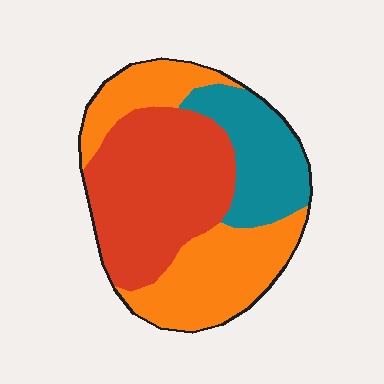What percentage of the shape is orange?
Orange takes up about three eighths (3/8) of the shape.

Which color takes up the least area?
Teal, at roughly 20%.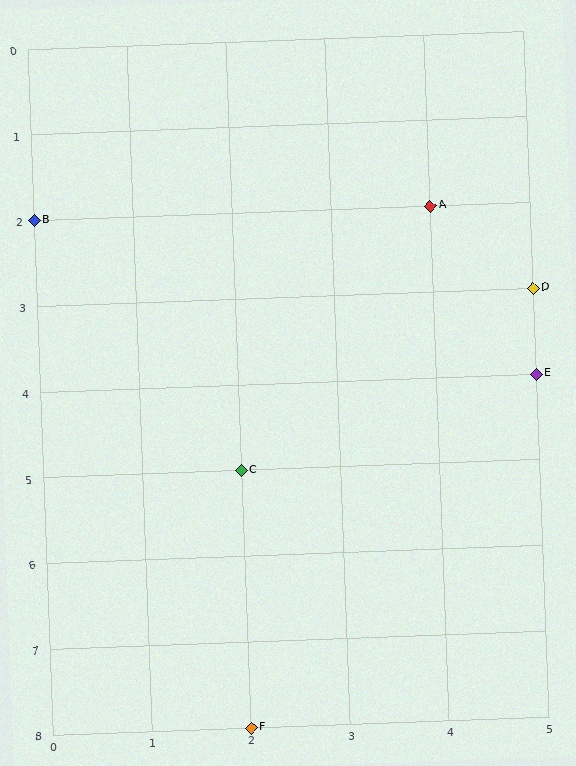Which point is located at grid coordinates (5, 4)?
Point E is at (5, 4).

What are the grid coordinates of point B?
Point B is at grid coordinates (0, 2).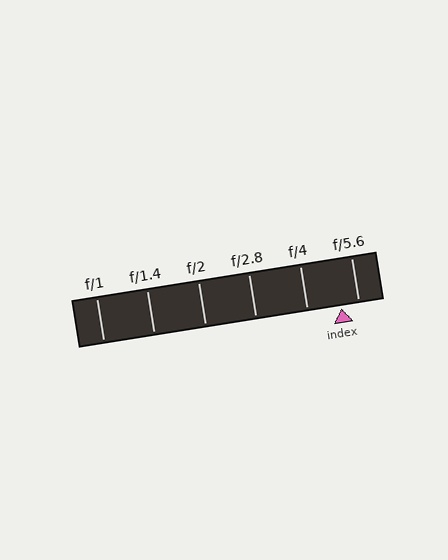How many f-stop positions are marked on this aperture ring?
There are 6 f-stop positions marked.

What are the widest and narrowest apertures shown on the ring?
The widest aperture shown is f/1 and the narrowest is f/5.6.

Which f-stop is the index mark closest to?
The index mark is closest to f/5.6.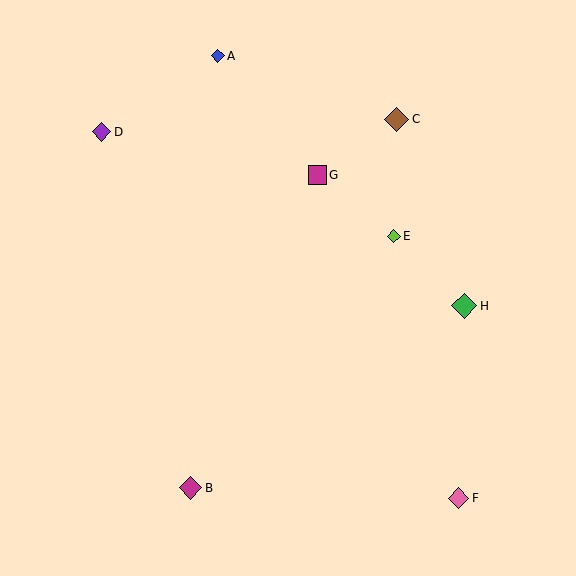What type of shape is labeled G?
Shape G is a magenta square.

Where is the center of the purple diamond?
The center of the purple diamond is at (102, 132).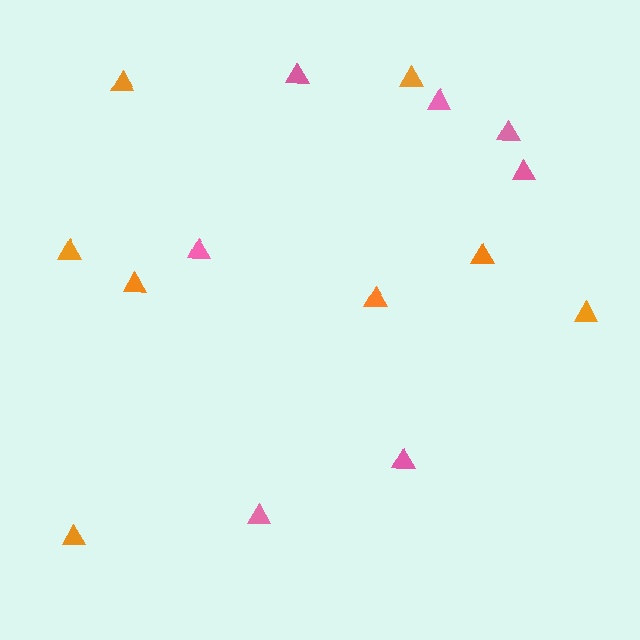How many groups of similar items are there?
There are 2 groups: one group of pink triangles (7) and one group of orange triangles (8).